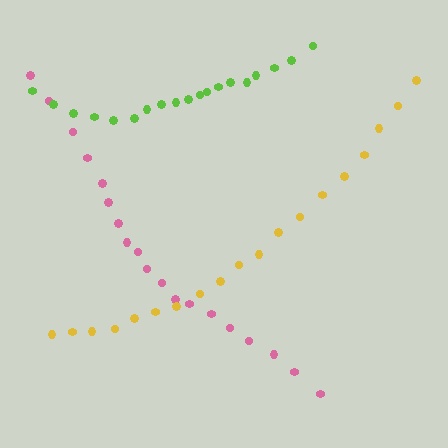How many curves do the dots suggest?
There are 3 distinct paths.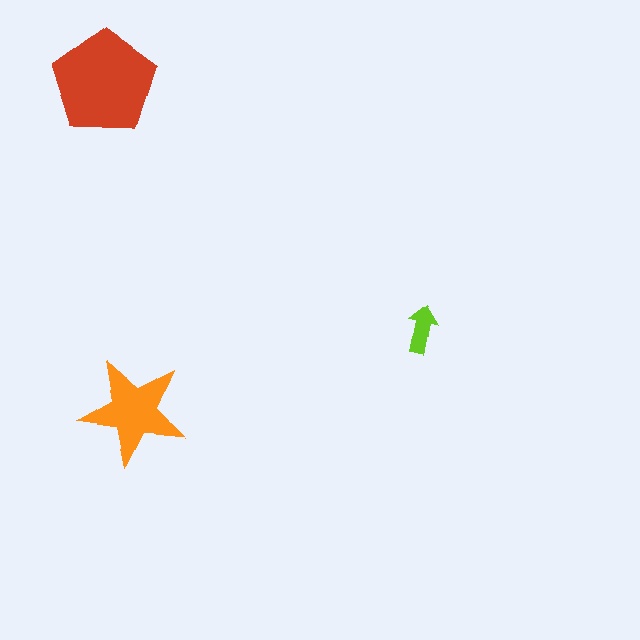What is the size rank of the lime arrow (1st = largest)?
3rd.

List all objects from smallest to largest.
The lime arrow, the orange star, the red pentagon.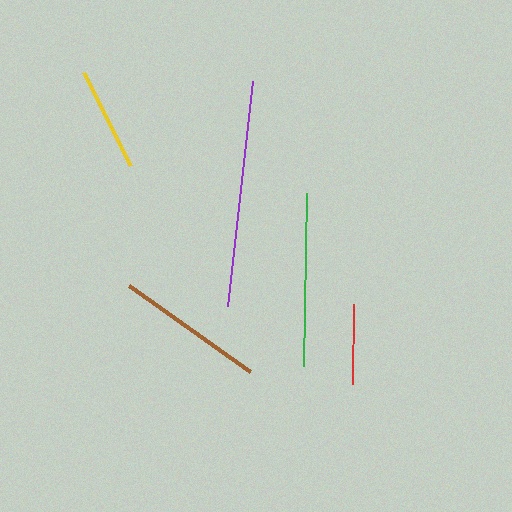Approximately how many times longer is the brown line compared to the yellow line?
The brown line is approximately 1.4 times the length of the yellow line.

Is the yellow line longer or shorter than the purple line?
The purple line is longer than the yellow line.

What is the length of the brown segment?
The brown segment is approximately 148 pixels long.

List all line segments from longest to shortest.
From longest to shortest: purple, green, brown, yellow, red.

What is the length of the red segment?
The red segment is approximately 80 pixels long.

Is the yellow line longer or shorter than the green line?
The green line is longer than the yellow line.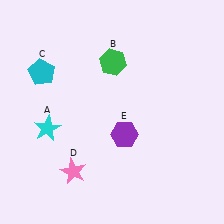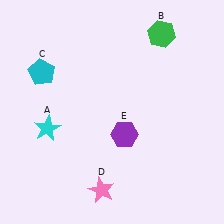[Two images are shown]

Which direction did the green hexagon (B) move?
The green hexagon (B) moved right.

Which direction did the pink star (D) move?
The pink star (D) moved right.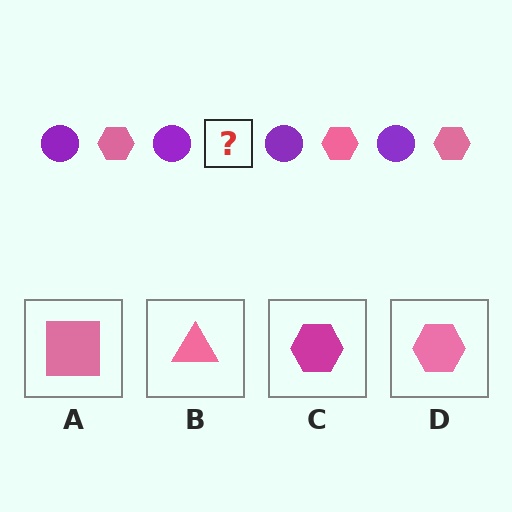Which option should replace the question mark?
Option D.